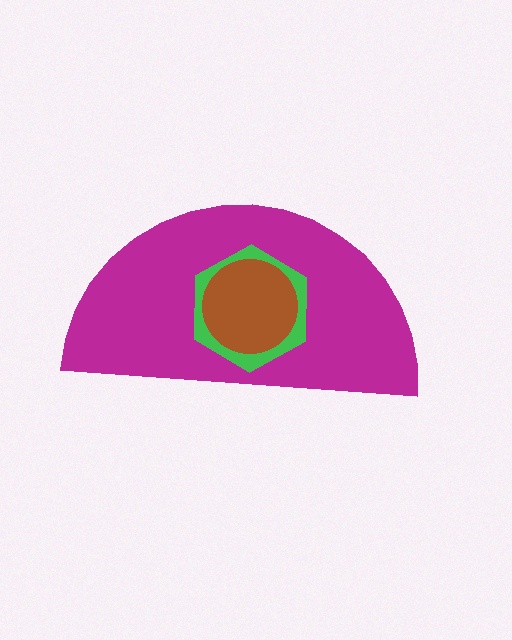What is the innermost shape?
The brown circle.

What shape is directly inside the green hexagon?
The brown circle.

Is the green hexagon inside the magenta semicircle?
Yes.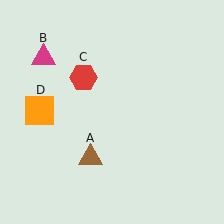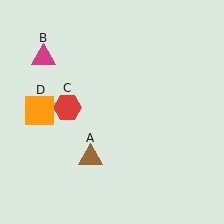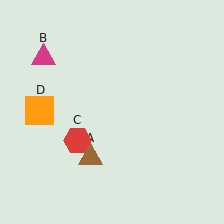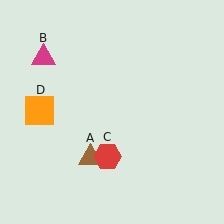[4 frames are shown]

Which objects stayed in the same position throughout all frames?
Brown triangle (object A) and magenta triangle (object B) and orange square (object D) remained stationary.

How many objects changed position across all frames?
1 object changed position: red hexagon (object C).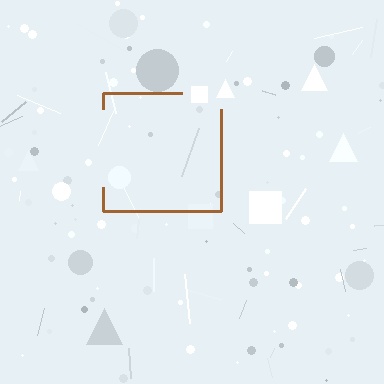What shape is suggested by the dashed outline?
The dashed outline suggests a square.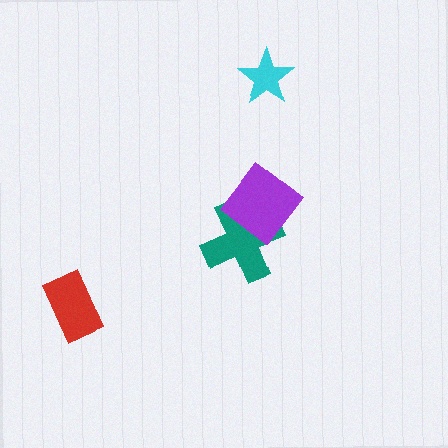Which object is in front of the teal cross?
The purple diamond is in front of the teal cross.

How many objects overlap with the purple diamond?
1 object overlaps with the purple diamond.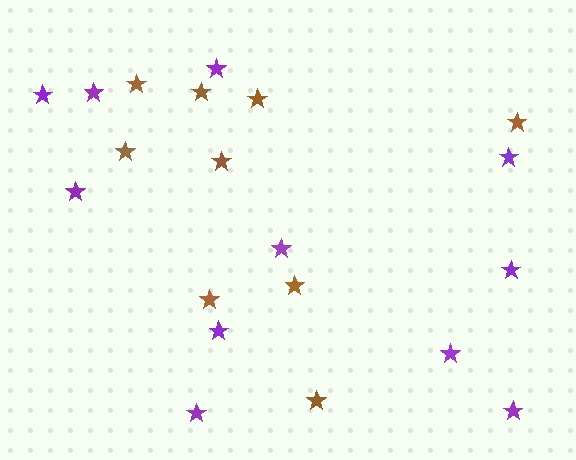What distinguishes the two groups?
There are 2 groups: one group of purple stars (11) and one group of brown stars (9).